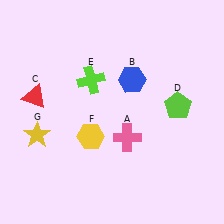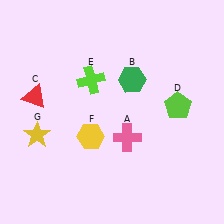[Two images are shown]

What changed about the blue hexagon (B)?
In Image 1, B is blue. In Image 2, it changed to green.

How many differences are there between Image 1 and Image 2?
There is 1 difference between the two images.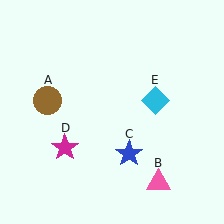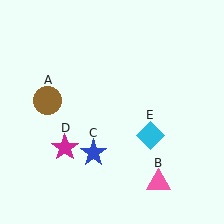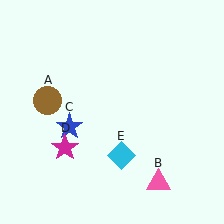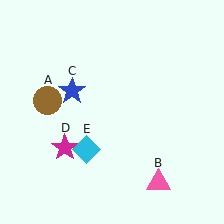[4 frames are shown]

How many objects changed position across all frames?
2 objects changed position: blue star (object C), cyan diamond (object E).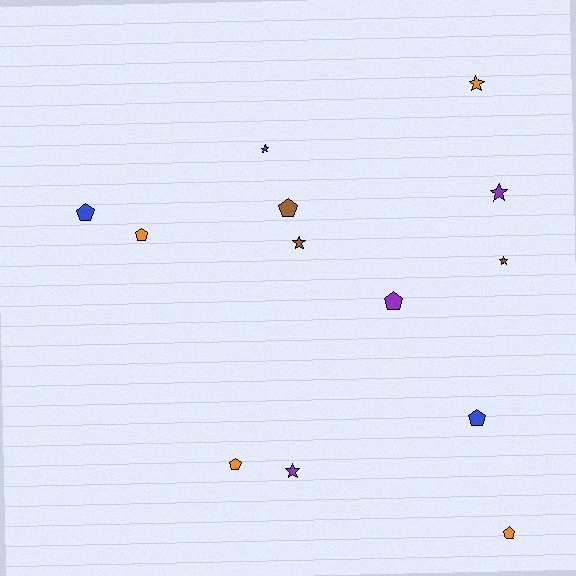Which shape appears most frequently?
Pentagon, with 7 objects.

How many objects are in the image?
There are 13 objects.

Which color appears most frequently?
Orange, with 4 objects.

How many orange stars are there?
There is 1 orange star.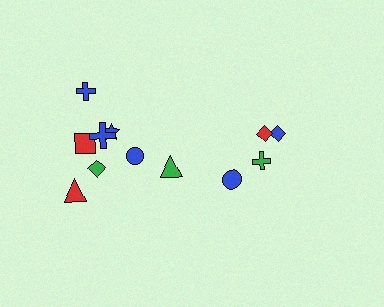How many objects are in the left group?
There are 8 objects.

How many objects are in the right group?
There are 4 objects.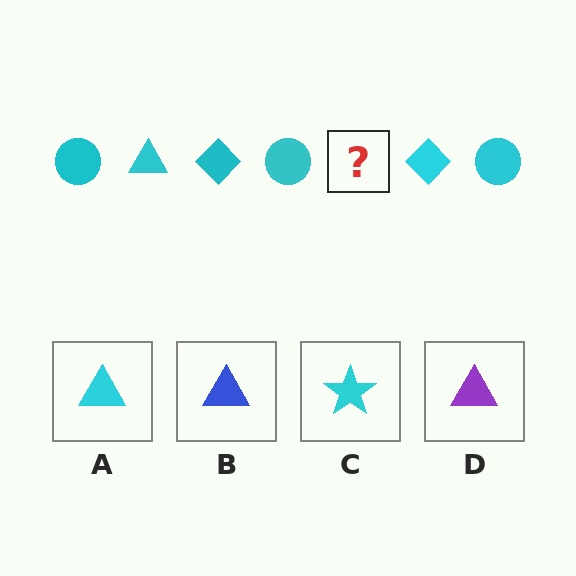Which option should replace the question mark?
Option A.